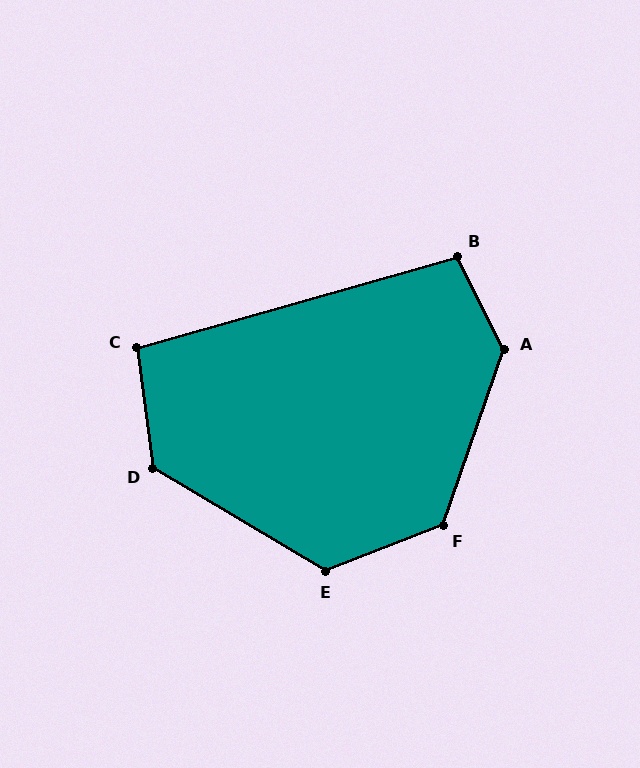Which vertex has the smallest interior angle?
C, at approximately 98 degrees.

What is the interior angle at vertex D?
Approximately 129 degrees (obtuse).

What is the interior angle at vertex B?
Approximately 101 degrees (obtuse).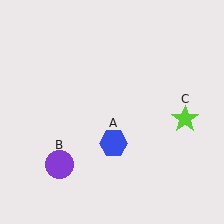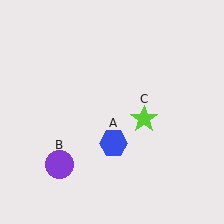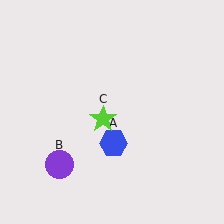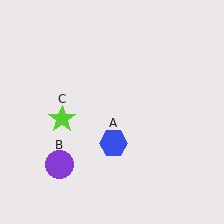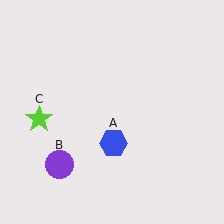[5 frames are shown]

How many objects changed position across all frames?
1 object changed position: lime star (object C).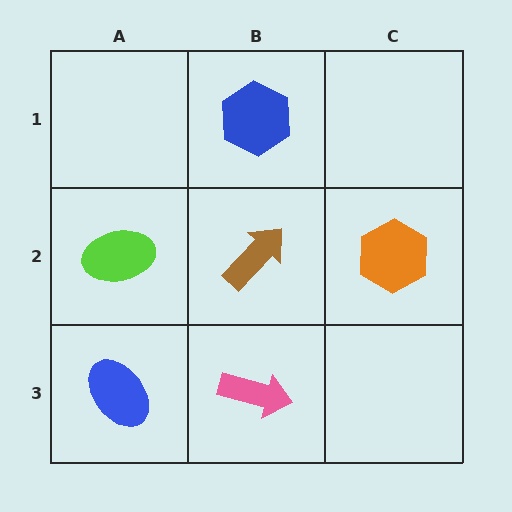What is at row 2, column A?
A lime ellipse.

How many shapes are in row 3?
2 shapes.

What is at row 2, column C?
An orange hexagon.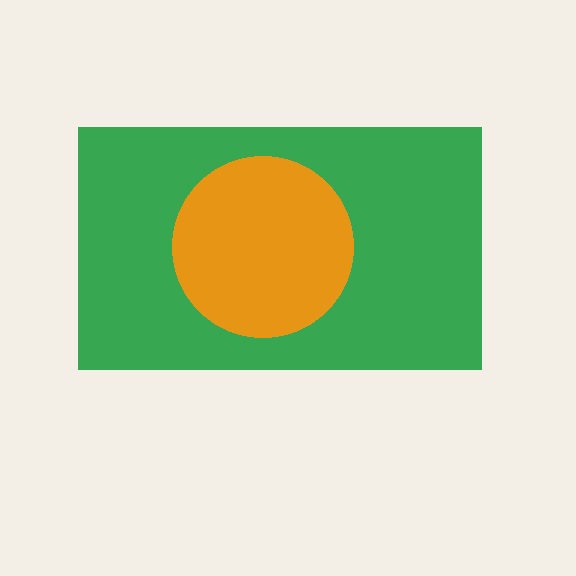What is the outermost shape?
The green rectangle.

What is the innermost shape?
The orange circle.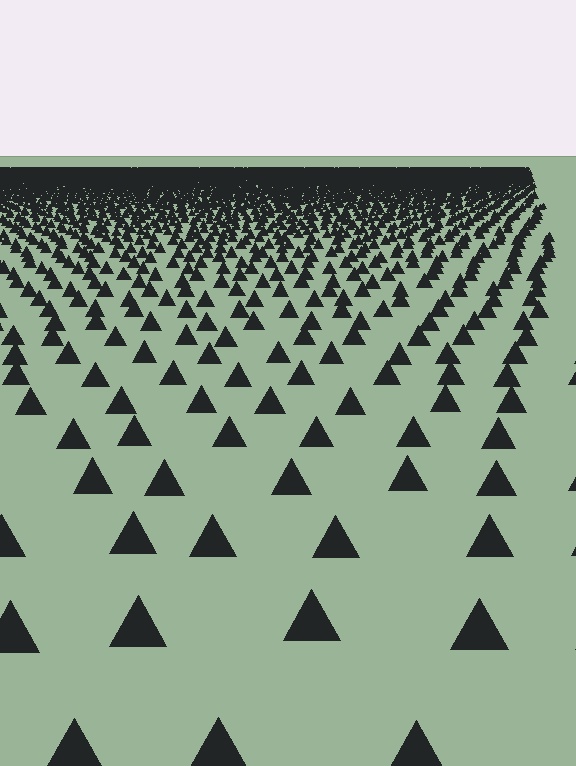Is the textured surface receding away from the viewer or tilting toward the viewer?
The surface is receding away from the viewer. Texture elements get smaller and denser toward the top.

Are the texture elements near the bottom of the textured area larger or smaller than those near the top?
Larger. Near the bottom, elements are closer to the viewer and appear at a bigger on-screen size.